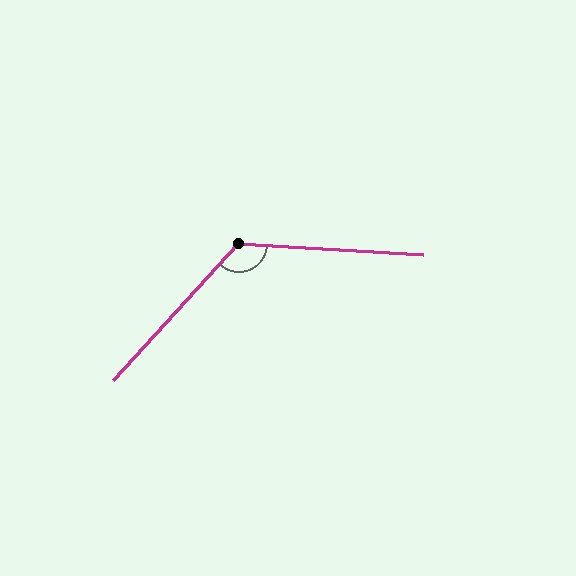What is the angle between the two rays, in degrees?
Approximately 129 degrees.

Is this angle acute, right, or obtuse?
It is obtuse.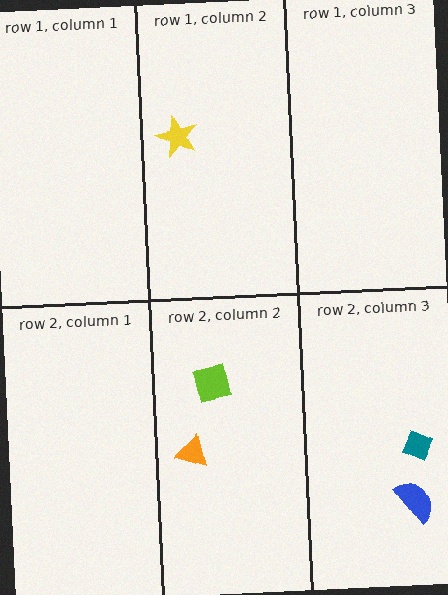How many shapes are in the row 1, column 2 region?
1.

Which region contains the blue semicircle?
The row 2, column 3 region.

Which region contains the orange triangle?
The row 2, column 2 region.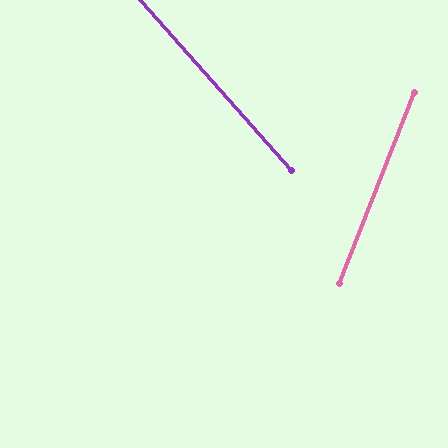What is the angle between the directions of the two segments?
Approximately 63 degrees.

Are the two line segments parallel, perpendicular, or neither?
Neither parallel nor perpendicular — they differ by about 63°.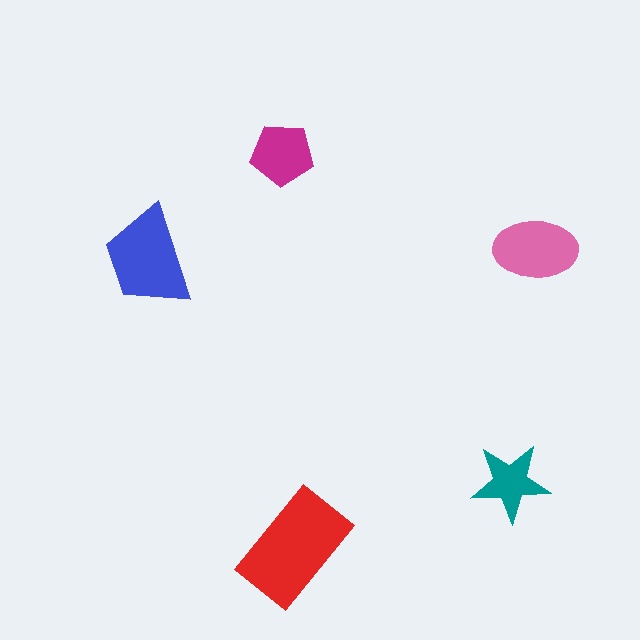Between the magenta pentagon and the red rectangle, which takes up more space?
The red rectangle.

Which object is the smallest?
The teal star.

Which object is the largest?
The red rectangle.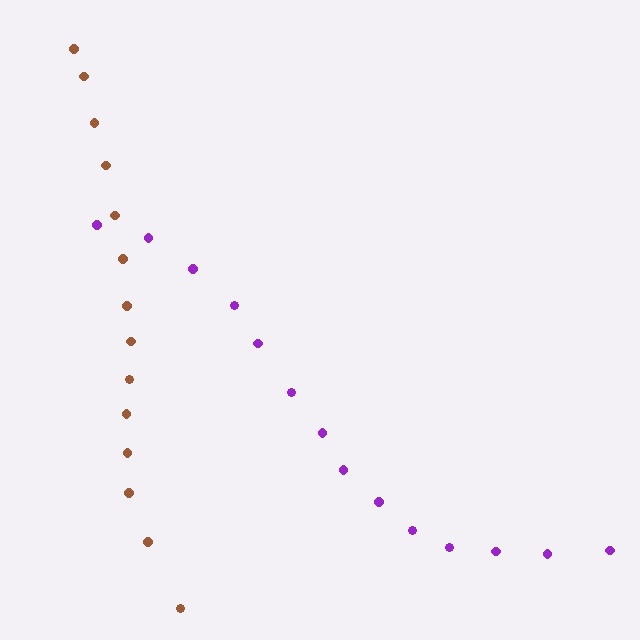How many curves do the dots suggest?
There are 2 distinct paths.